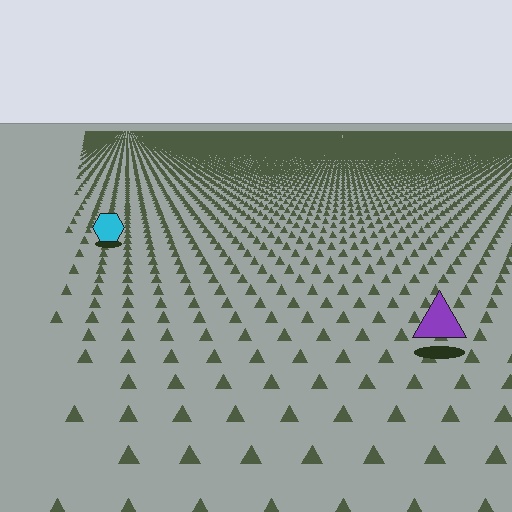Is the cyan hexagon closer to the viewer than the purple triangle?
No. The purple triangle is closer — you can tell from the texture gradient: the ground texture is coarser near it.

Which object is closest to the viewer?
The purple triangle is closest. The texture marks near it are larger and more spread out.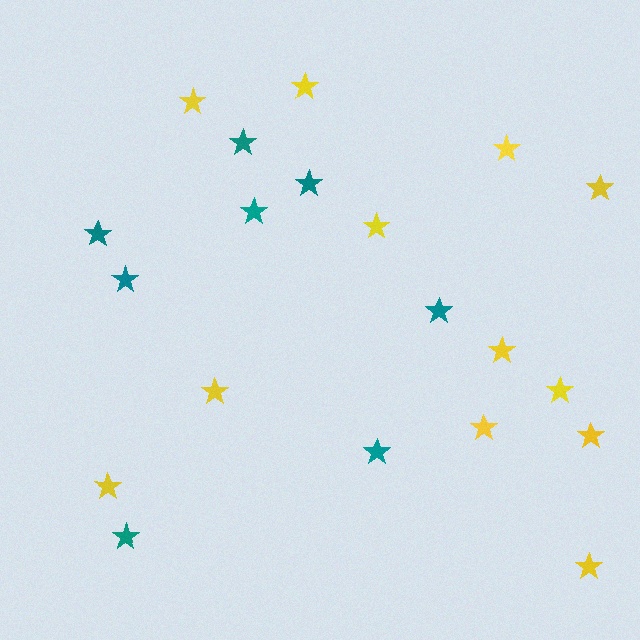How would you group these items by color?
There are 2 groups: one group of yellow stars (12) and one group of teal stars (8).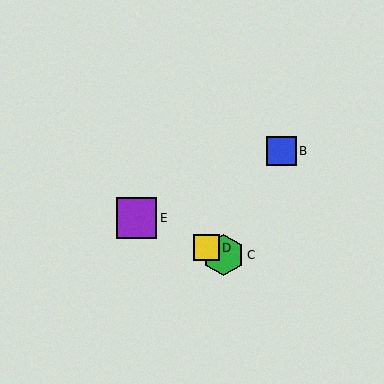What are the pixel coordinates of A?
Object A is at (220, 254).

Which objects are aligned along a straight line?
Objects A, C, D, E are aligned along a straight line.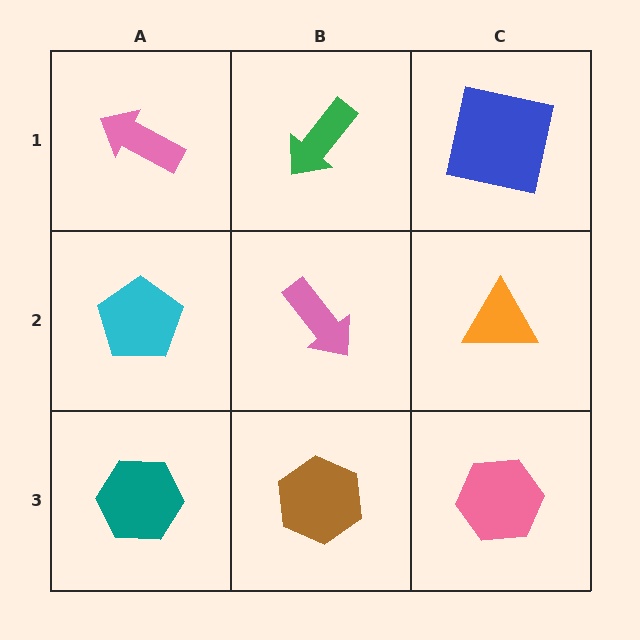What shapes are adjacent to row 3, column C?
An orange triangle (row 2, column C), a brown hexagon (row 3, column B).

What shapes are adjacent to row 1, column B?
A pink arrow (row 2, column B), a pink arrow (row 1, column A), a blue square (row 1, column C).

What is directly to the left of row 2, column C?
A pink arrow.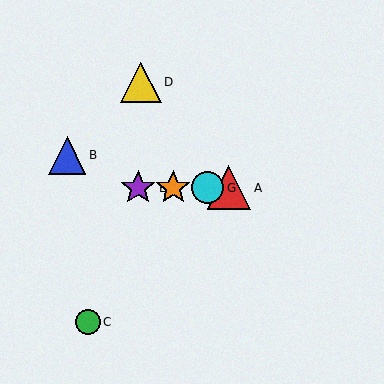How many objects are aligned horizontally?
4 objects (A, E, F, G) are aligned horizontally.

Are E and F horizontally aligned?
Yes, both are at y≈188.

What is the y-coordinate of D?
Object D is at y≈82.